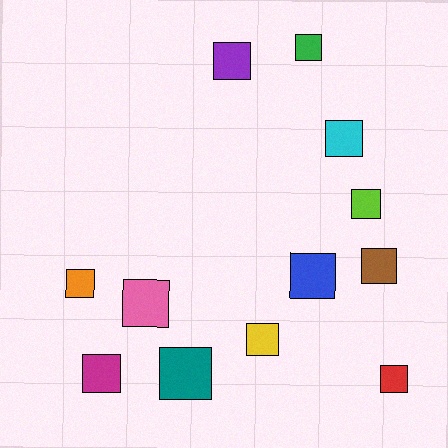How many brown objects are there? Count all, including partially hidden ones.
There is 1 brown object.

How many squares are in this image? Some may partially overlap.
There are 12 squares.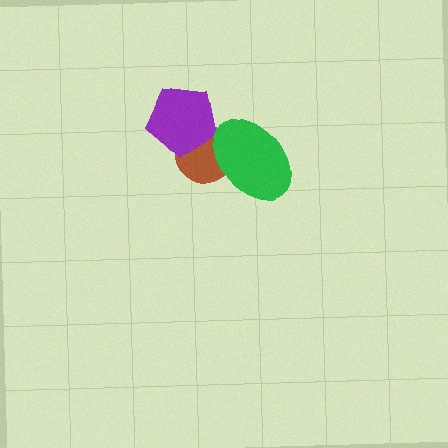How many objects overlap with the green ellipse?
1 object overlaps with the green ellipse.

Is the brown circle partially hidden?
Yes, it is partially covered by another shape.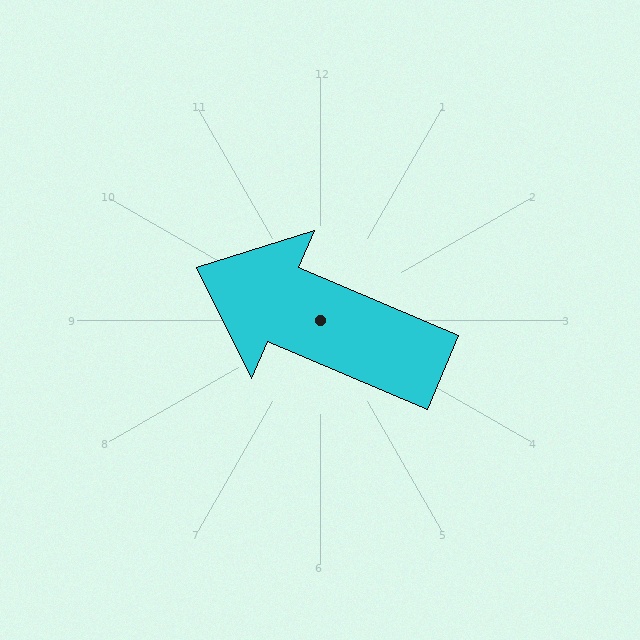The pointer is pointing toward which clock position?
Roughly 10 o'clock.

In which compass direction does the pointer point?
Northwest.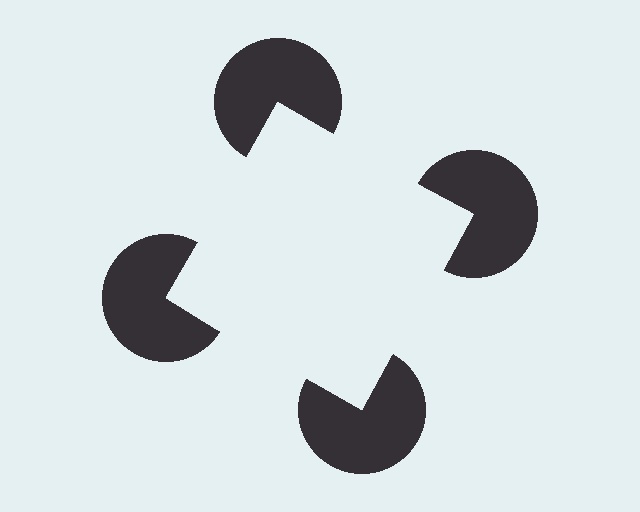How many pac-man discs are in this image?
There are 4 — one at each vertex of the illusory square.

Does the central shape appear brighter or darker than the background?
It typically appears slightly brighter than the background, even though no actual brightness change is drawn.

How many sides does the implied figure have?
4 sides.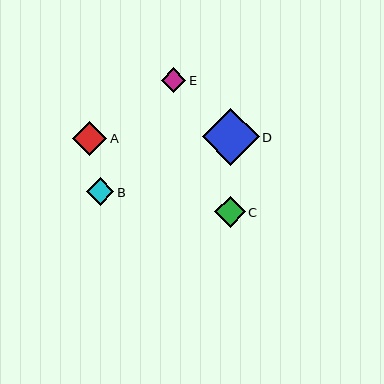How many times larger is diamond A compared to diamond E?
Diamond A is approximately 1.4 times the size of diamond E.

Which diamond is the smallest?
Diamond E is the smallest with a size of approximately 24 pixels.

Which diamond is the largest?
Diamond D is the largest with a size of approximately 57 pixels.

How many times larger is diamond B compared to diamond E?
Diamond B is approximately 1.1 times the size of diamond E.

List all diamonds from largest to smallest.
From largest to smallest: D, A, C, B, E.